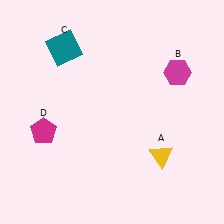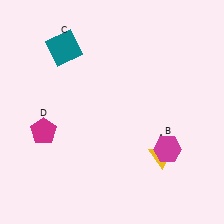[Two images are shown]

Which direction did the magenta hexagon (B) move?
The magenta hexagon (B) moved down.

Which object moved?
The magenta hexagon (B) moved down.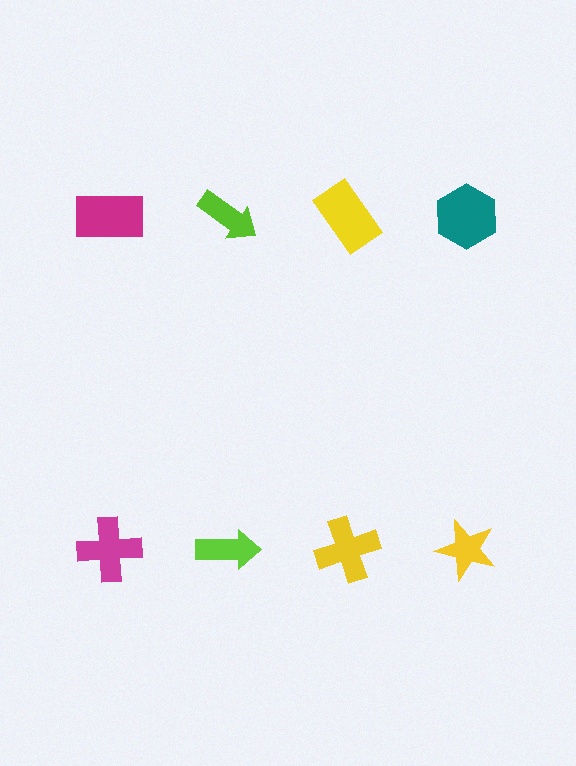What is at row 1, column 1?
A magenta rectangle.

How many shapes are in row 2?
4 shapes.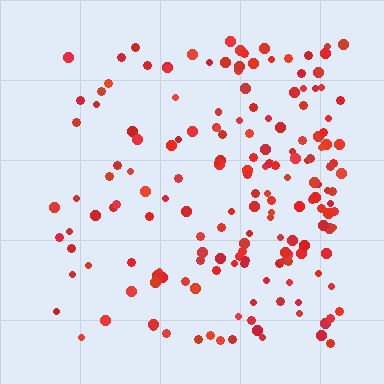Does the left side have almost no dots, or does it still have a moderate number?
Still a moderate number, just noticeably fewer than the right.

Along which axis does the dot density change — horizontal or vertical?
Horizontal.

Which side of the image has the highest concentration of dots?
The right.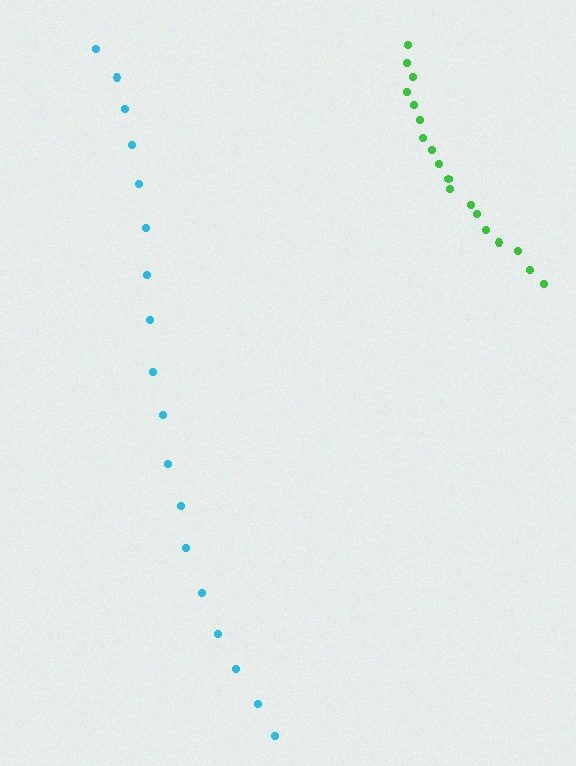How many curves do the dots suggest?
There are 2 distinct paths.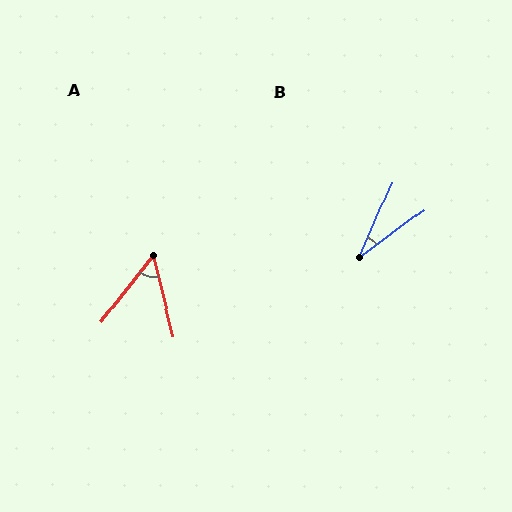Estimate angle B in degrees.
Approximately 30 degrees.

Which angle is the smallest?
B, at approximately 30 degrees.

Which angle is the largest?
A, at approximately 52 degrees.